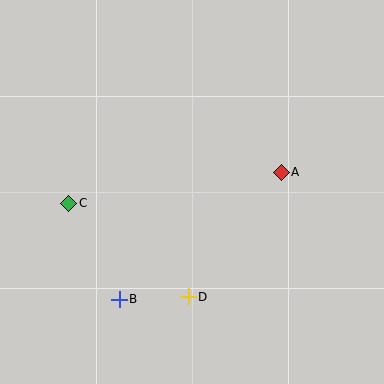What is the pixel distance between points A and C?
The distance between A and C is 215 pixels.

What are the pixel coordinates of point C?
Point C is at (69, 203).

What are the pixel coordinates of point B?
Point B is at (119, 299).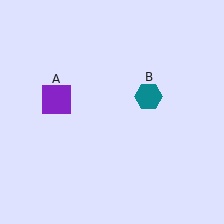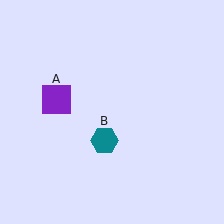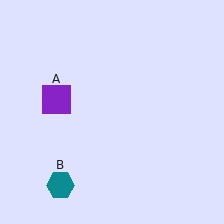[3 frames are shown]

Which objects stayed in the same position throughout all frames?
Purple square (object A) remained stationary.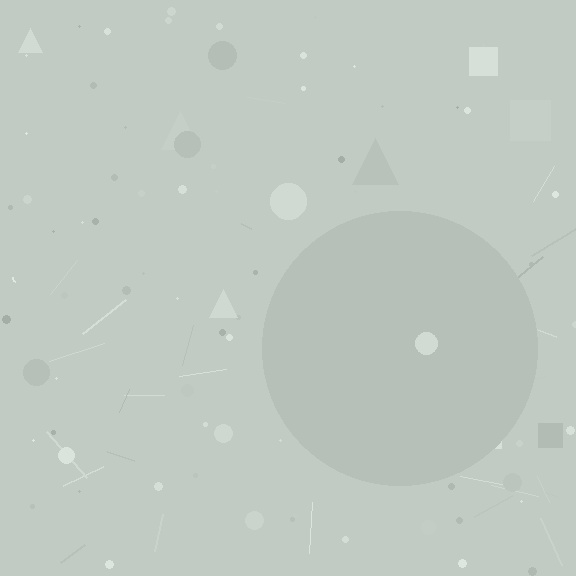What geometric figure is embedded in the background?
A circle is embedded in the background.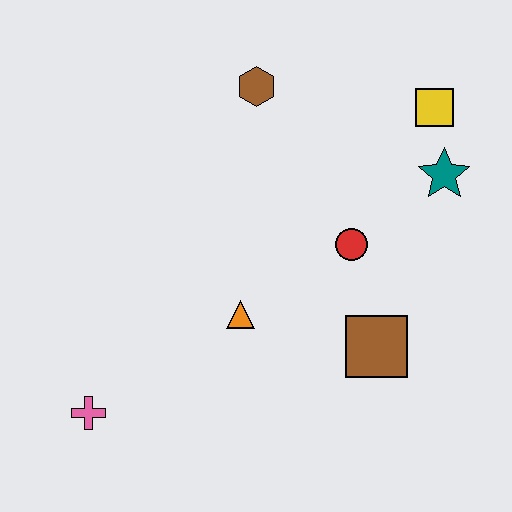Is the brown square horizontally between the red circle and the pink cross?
No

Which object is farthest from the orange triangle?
The yellow square is farthest from the orange triangle.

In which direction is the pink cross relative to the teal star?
The pink cross is to the left of the teal star.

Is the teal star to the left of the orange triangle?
No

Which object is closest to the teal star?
The yellow square is closest to the teal star.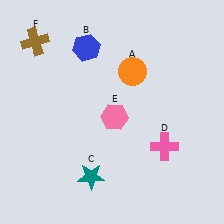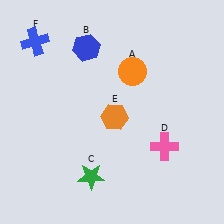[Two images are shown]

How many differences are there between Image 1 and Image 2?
There are 3 differences between the two images.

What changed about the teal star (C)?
In Image 1, C is teal. In Image 2, it changed to green.